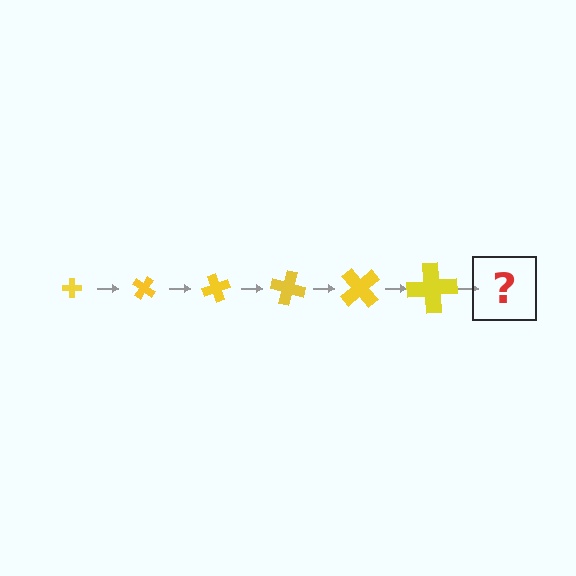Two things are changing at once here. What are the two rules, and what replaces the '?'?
The two rules are that the cross grows larger each step and it rotates 35 degrees each step. The '?' should be a cross, larger than the previous one and rotated 210 degrees from the start.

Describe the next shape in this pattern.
It should be a cross, larger than the previous one and rotated 210 degrees from the start.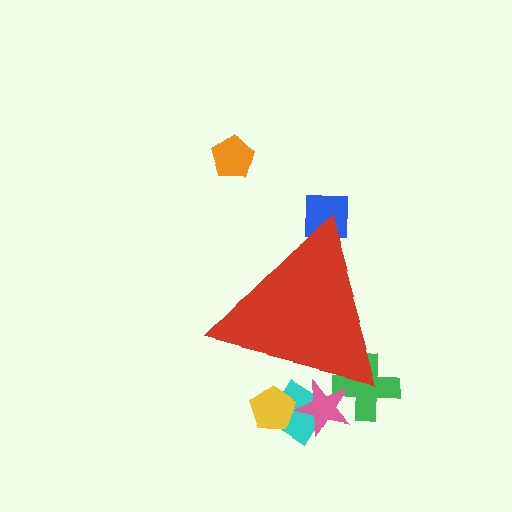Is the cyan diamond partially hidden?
Yes, the cyan diamond is partially hidden behind the red triangle.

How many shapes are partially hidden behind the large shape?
5 shapes are partially hidden.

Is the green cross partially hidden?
Yes, the green cross is partially hidden behind the red triangle.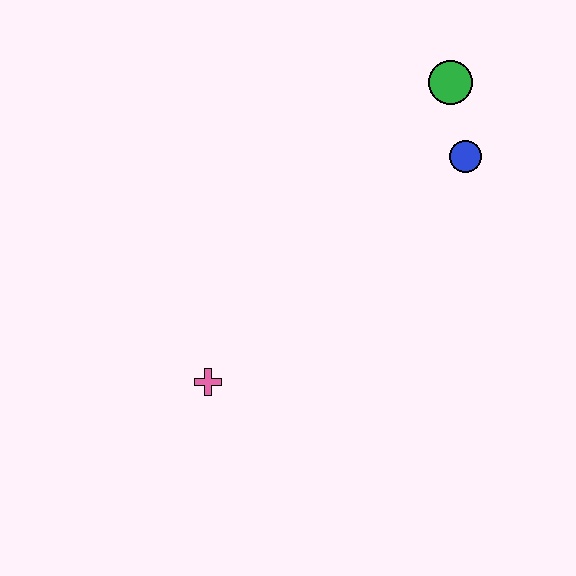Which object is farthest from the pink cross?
The green circle is farthest from the pink cross.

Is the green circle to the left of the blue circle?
Yes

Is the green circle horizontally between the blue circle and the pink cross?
Yes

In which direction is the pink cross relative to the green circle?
The pink cross is below the green circle.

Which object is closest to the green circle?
The blue circle is closest to the green circle.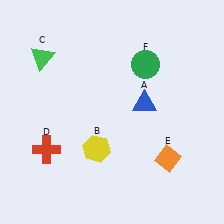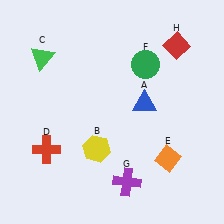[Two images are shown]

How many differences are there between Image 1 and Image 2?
There are 2 differences between the two images.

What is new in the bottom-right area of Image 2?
A purple cross (G) was added in the bottom-right area of Image 2.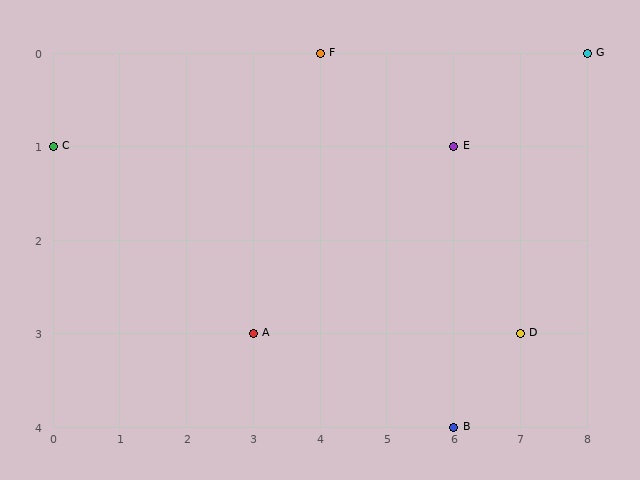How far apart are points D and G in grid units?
Points D and G are 1 column and 3 rows apart (about 3.2 grid units diagonally).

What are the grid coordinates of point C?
Point C is at grid coordinates (0, 1).